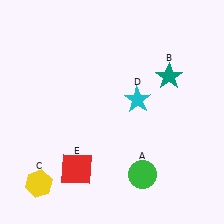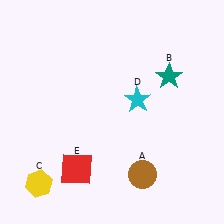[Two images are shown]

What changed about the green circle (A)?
In Image 1, A is green. In Image 2, it changed to brown.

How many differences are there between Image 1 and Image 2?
There is 1 difference between the two images.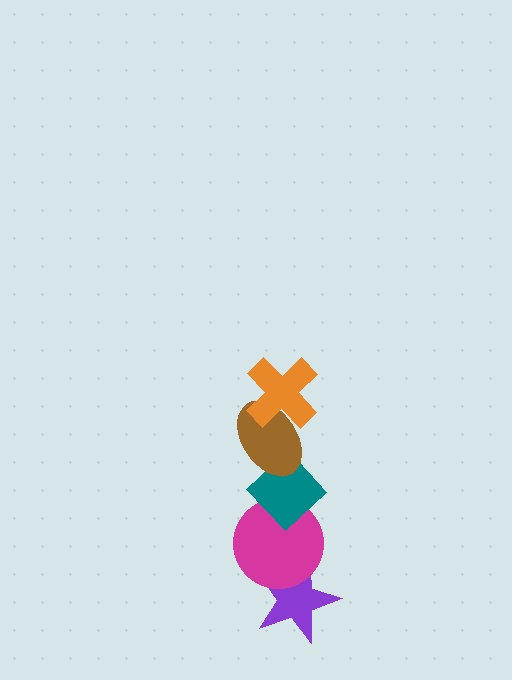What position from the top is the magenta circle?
The magenta circle is 4th from the top.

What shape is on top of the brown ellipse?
The orange cross is on top of the brown ellipse.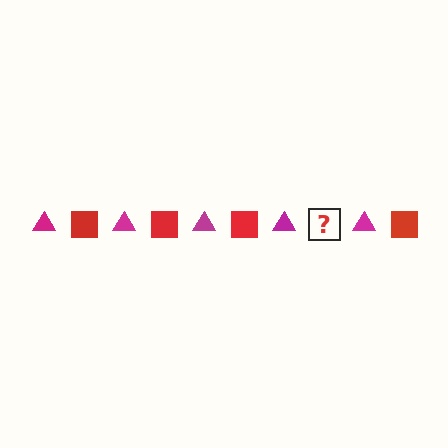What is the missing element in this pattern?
The missing element is a red square.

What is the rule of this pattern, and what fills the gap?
The rule is that the pattern alternates between magenta triangle and red square. The gap should be filled with a red square.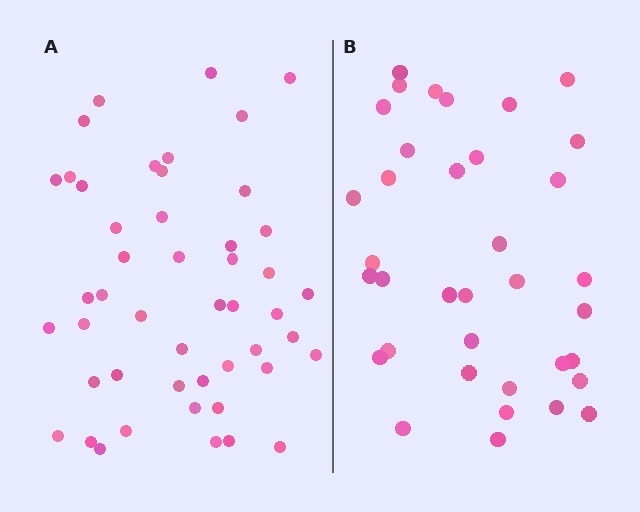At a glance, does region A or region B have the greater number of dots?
Region A (the left region) has more dots.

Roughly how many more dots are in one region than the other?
Region A has roughly 12 or so more dots than region B.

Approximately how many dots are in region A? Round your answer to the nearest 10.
About 50 dots. (The exact count is 48, which rounds to 50.)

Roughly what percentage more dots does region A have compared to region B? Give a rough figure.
About 35% more.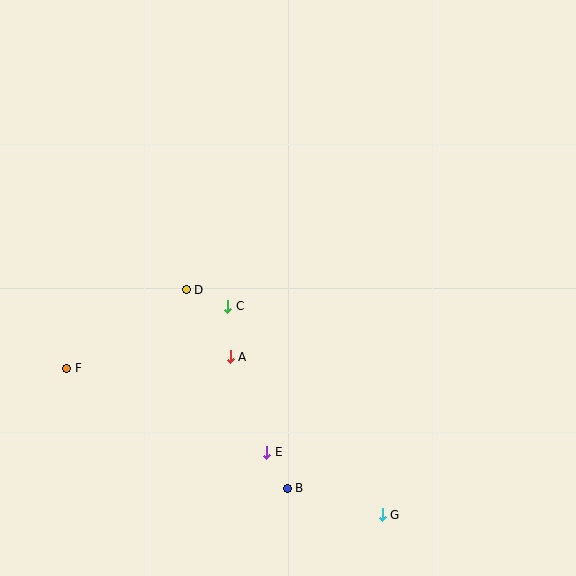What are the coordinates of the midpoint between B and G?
The midpoint between B and G is at (335, 501).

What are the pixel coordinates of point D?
Point D is at (186, 290).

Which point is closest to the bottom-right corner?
Point G is closest to the bottom-right corner.